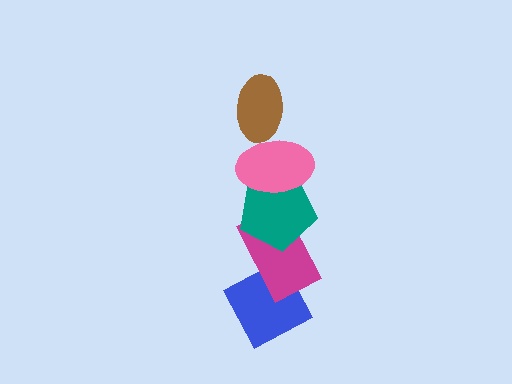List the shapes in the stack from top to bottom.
From top to bottom: the brown ellipse, the pink ellipse, the teal pentagon, the magenta rectangle, the blue diamond.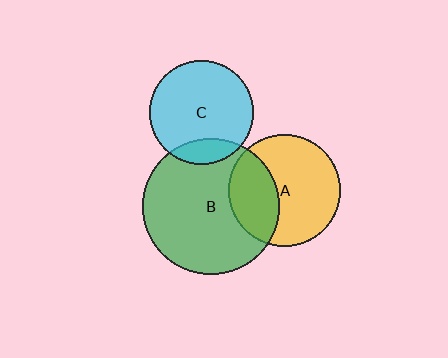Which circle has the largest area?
Circle B (green).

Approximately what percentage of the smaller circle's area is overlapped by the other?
Approximately 35%.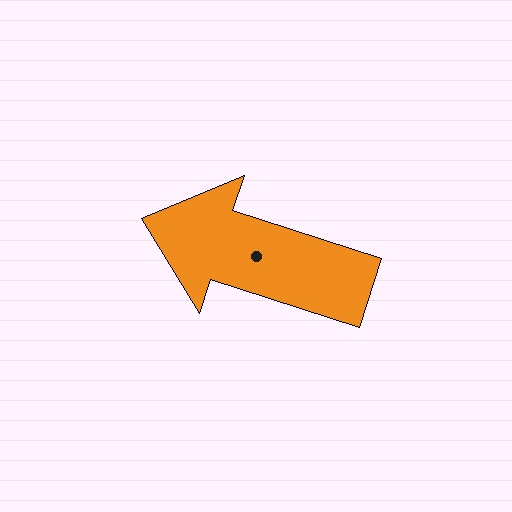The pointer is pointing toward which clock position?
Roughly 10 o'clock.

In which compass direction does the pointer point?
West.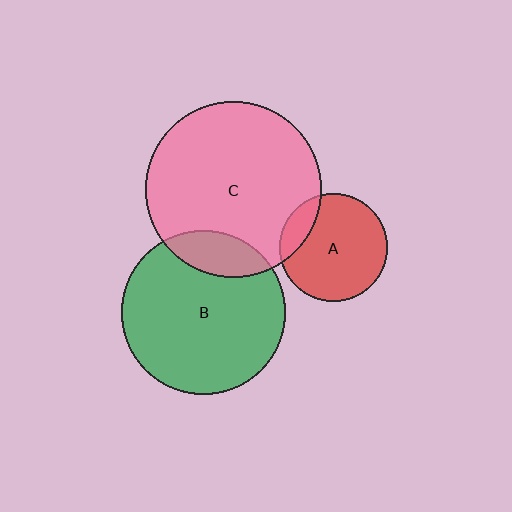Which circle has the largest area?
Circle C (pink).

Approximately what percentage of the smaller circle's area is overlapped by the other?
Approximately 15%.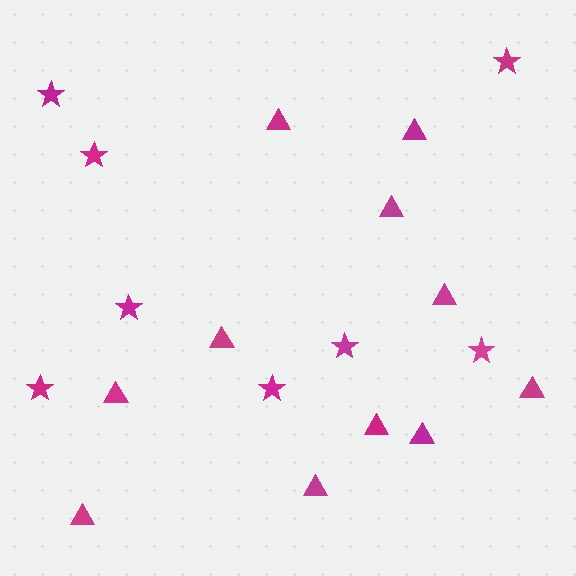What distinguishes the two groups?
There are 2 groups: one group of triangles (11) and one group of stars (8).